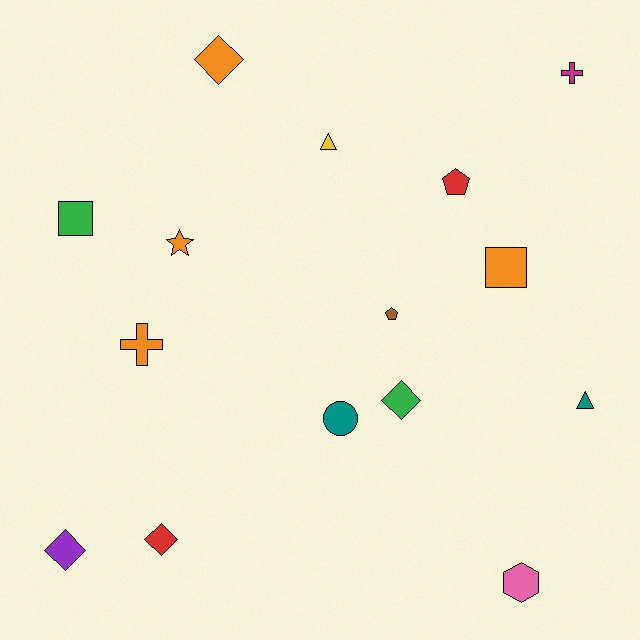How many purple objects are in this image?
There is 1 purple object.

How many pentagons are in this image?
There are 2 pentagons.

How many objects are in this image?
There are 15 objects.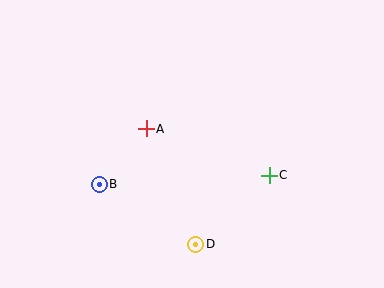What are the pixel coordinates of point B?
Point B is at (99, 184).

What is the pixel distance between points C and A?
The distance between C and A is 131 pixels.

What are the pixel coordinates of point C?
Point C is at (269, 175).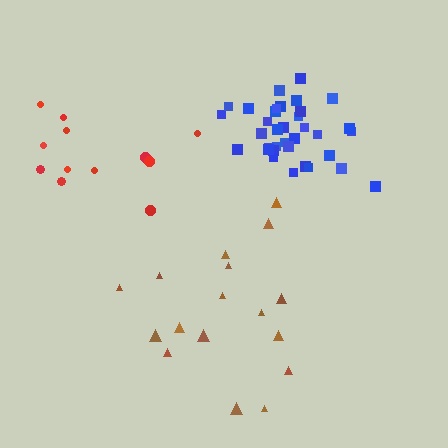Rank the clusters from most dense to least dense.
blue, red, brown.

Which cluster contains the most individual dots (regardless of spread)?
Blue (35).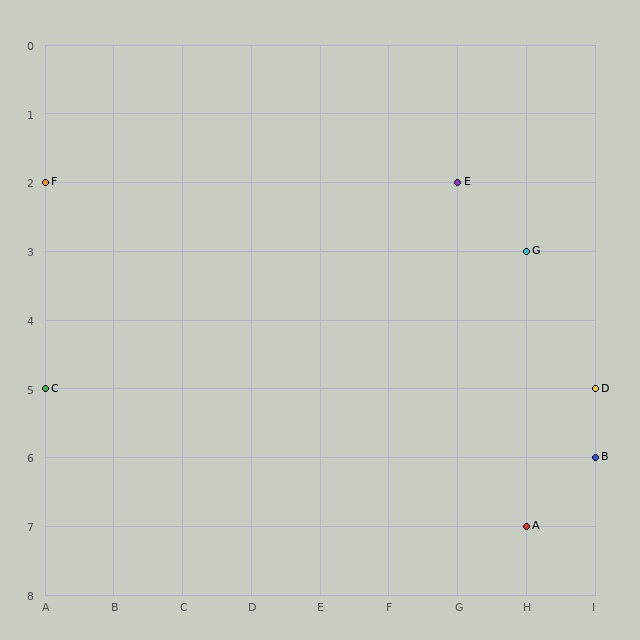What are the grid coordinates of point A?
Point A is at grid coordinates (H, 7).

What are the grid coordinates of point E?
Point E is at grid coordinates (G, 2).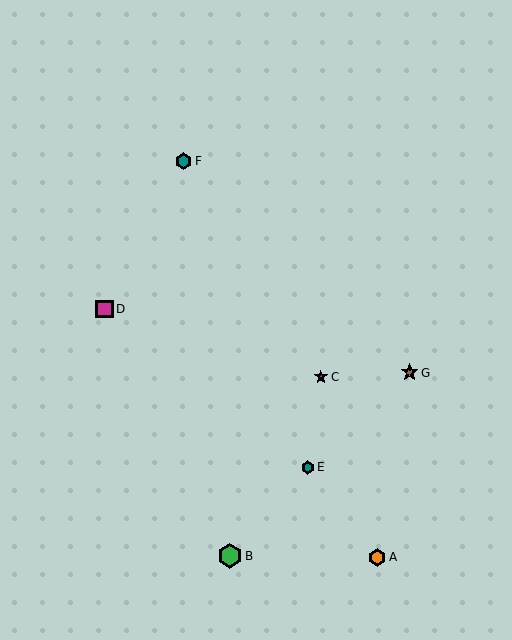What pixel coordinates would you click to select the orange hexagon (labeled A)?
Click at (377, 557) to select the orange hexagon A.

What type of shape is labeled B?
Shape B is a green hexagon.